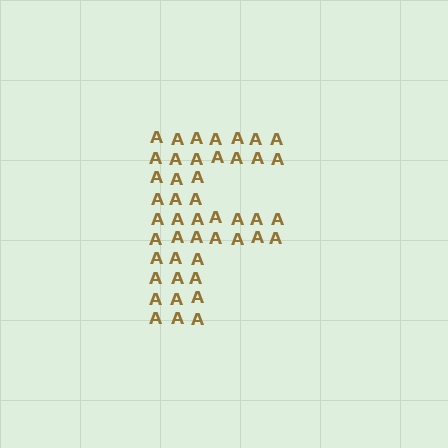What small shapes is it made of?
It is made of small letter A's.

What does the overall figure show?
The overall figure shows the letter F.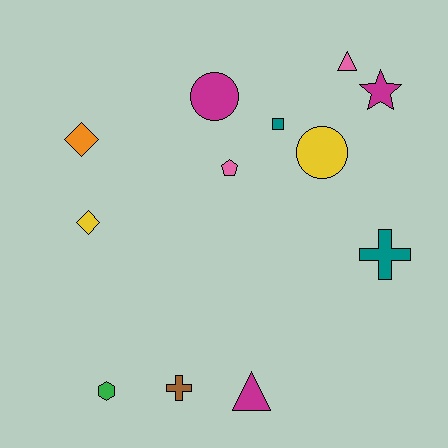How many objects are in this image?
There are 12 objects.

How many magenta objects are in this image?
There are 3 magenta objects.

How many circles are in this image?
There are 2 circles.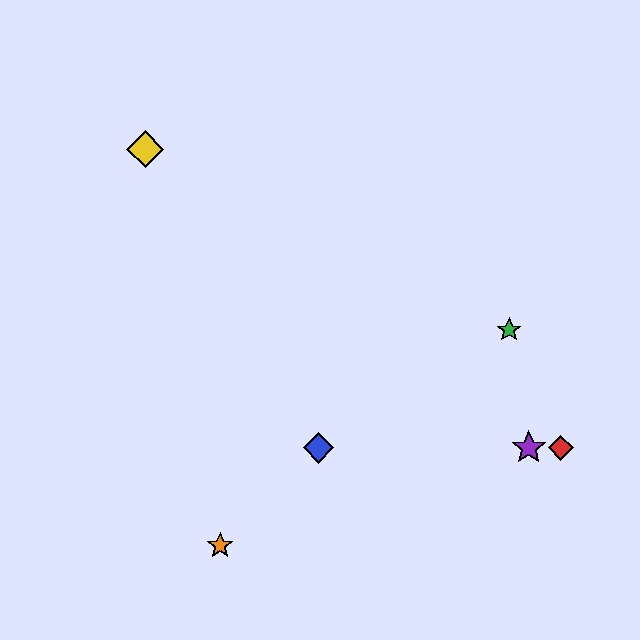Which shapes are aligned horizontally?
The red diamond, the blue diamond, the purple star are aligned horizontally.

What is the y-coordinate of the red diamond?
The red diamond is at y≈448.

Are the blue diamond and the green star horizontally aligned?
No, the blue diamond is at y≈448 and the green star is at y≈330.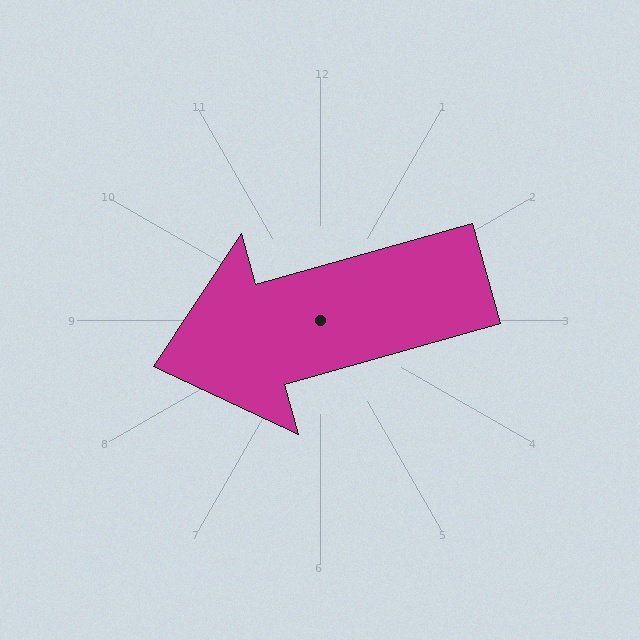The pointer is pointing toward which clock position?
Roughly 8 o'clock.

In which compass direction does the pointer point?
West.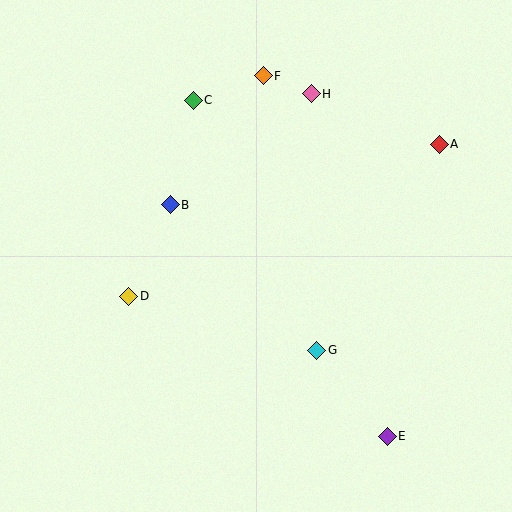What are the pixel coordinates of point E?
Point E is at (387, 436).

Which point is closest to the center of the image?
Point B at (170, 205) is closest to the center.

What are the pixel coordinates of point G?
Point G is at (317, 350).